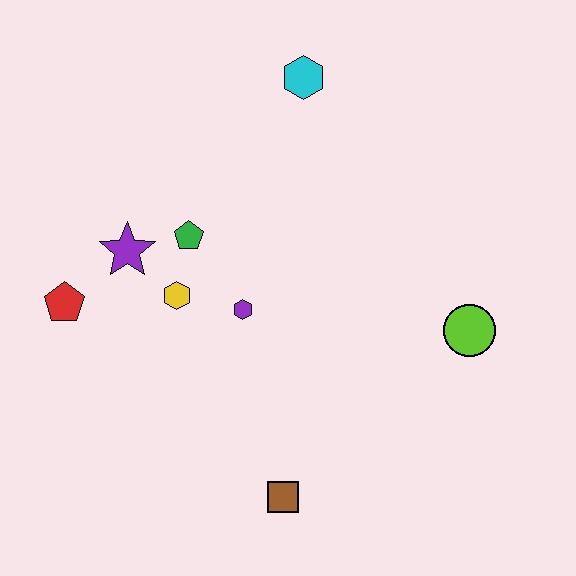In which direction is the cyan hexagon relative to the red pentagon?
The cyan hexagon is to the right of the red pentagon.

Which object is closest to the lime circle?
The purple hexagon is closest to the lime circle.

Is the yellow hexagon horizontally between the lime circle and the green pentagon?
No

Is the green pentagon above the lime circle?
Yes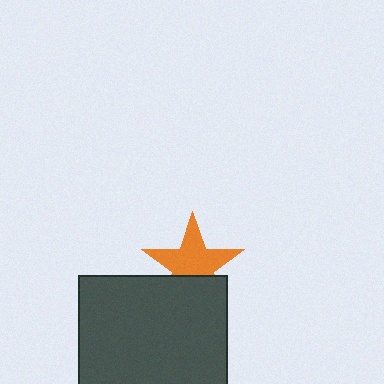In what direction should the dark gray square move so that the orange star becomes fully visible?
The dark gray square should move down. That is the shortest direction to clear the overlap and leave the orange star fully visible.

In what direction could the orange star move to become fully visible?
The orange star could move up. That would shift it out from behind the dark gray square entirely.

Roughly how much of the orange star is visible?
Most of it is visible (roughly 67%).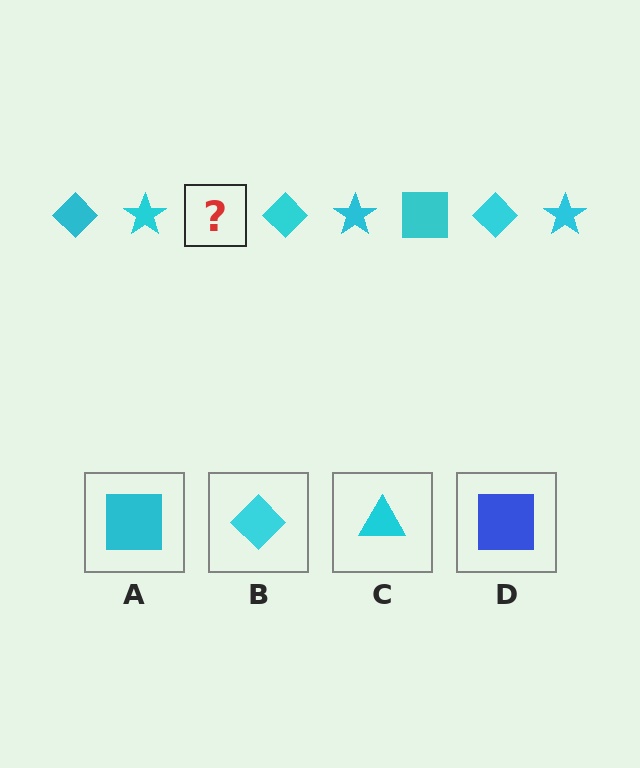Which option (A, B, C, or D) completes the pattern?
A.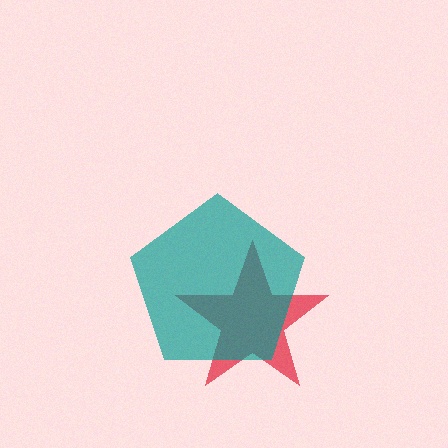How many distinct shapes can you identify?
There are 2 distinct shapes: a red star, a teal pentagon.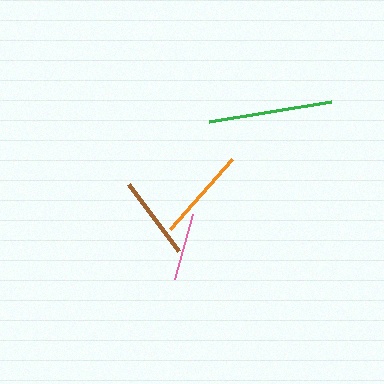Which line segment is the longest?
The green line is the longest at approximately 124 pixels.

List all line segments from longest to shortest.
From longest to shortest: green, orange, brown, pink.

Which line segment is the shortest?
The pink line is the shortest at approximately 67 pixels.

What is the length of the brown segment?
The brown segment is approximately 83 pixels long.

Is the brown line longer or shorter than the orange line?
The orange line is longer than the brown line.